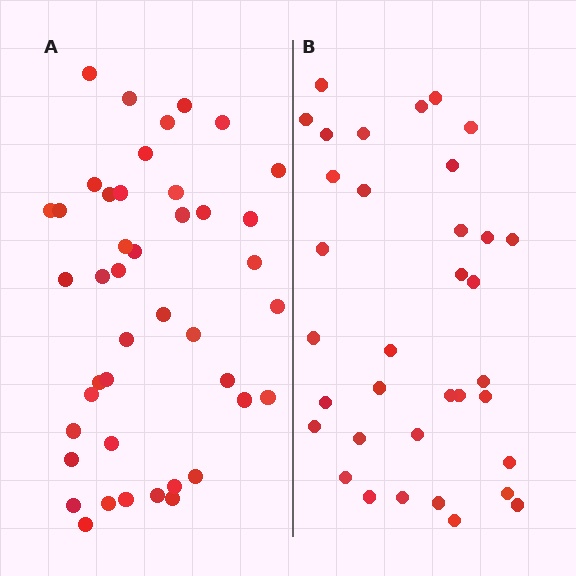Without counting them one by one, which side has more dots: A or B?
Region A (the left region) has more dots.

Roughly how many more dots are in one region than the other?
Region A has roughly 8 or so more dots than region B.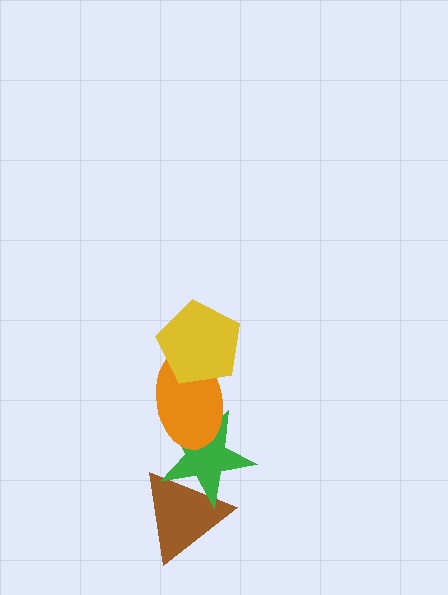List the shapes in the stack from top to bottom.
From top to bottom: the yellow pentagon, the orange ellipse, the green star, the brown triangle.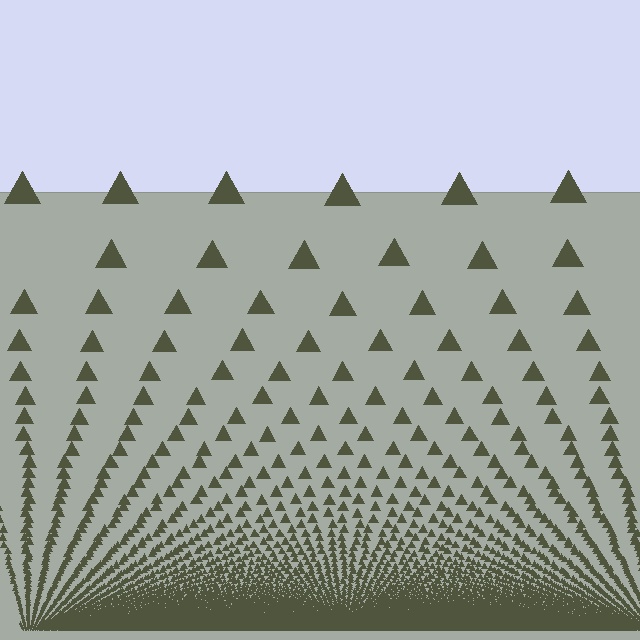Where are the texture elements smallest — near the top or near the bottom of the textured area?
Near the bottom.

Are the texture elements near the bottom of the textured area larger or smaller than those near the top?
Smaller. The gradient is inverted — elements near the bottom are smaller and denser.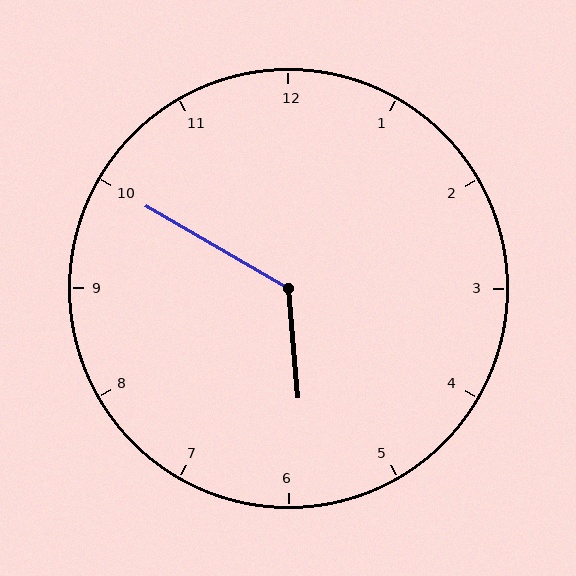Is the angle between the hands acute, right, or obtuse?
It is obtuse.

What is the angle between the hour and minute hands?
Approximately 125 degrees.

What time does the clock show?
5:50.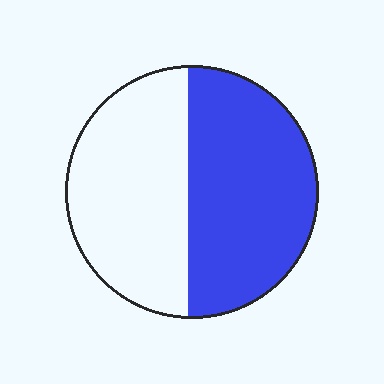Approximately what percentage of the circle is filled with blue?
Approximately 50%.